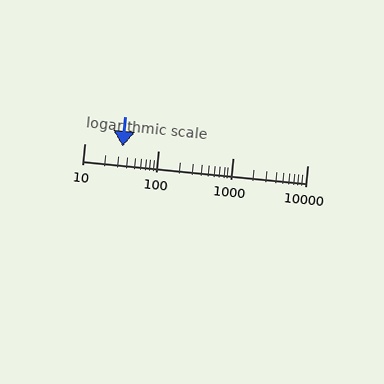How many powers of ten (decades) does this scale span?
The scale spans 3 decades, from 10 to 10000.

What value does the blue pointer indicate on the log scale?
The pointer indicates approximately 33.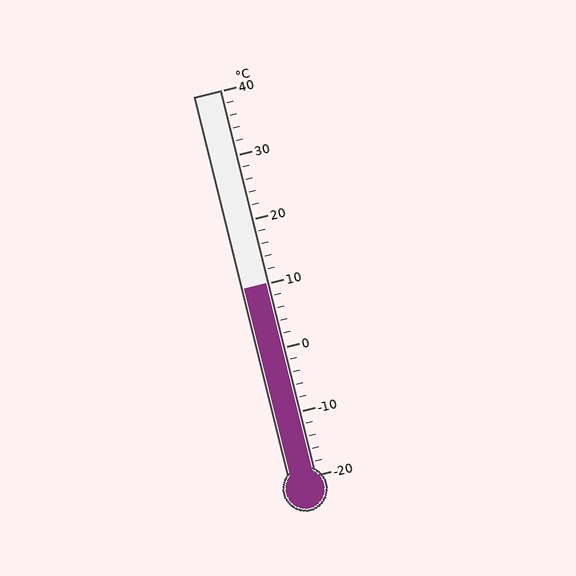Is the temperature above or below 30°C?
The temperature is below 30°C.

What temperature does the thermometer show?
The thermometer shows approximately 10°C.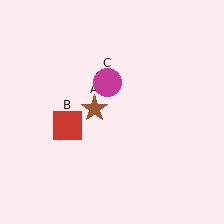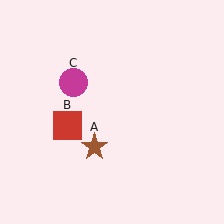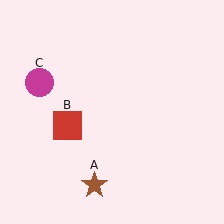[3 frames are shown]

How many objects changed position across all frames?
2 objects changed position: brown star (object A), magenta circle (object C).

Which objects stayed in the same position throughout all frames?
Red square (object B) remained stationary.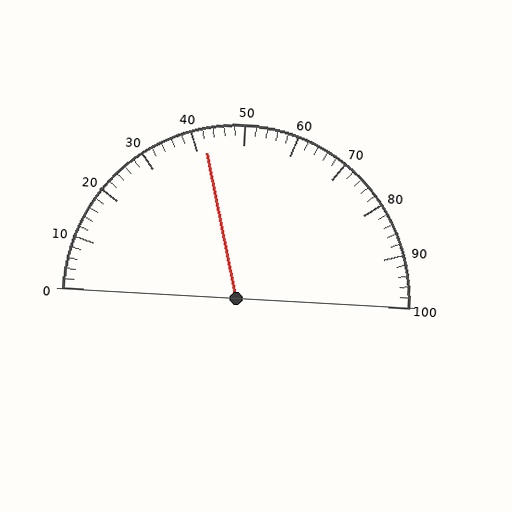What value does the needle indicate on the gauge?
The needle indicates approximately 42.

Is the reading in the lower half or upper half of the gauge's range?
The reading is in the lower half of the range (0 to 100).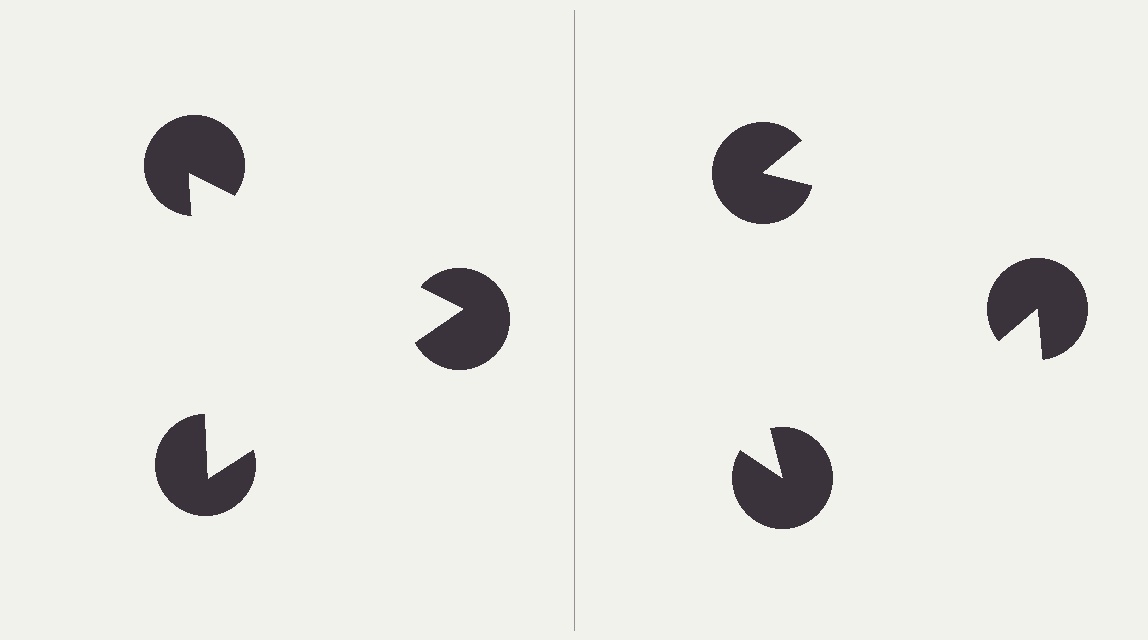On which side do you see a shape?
An illusory triangle appears on the left side. On the right side the wedge cuts are rotated, so no coherent shape forms.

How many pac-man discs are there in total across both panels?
6 — 3 on each side.